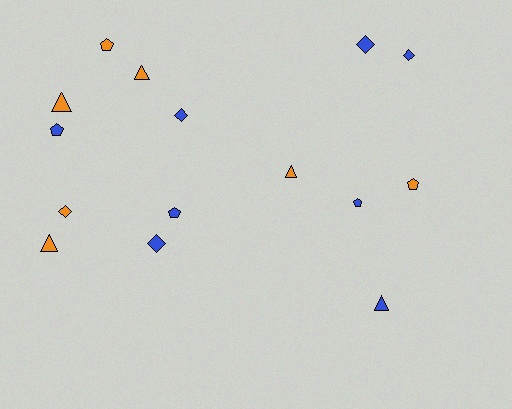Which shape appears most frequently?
Pentagon, with 5 objects.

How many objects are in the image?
There are 15 objects.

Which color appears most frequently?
Blue, with 8 objects.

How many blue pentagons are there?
There are 3 blue pentagons.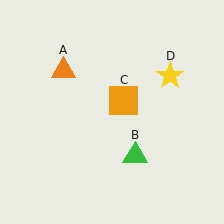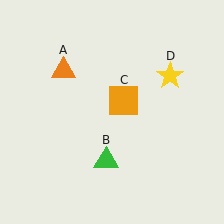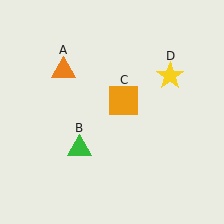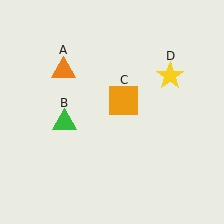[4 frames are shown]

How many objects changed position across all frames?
1 object changed position: green triangle (object B).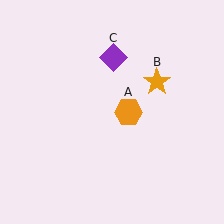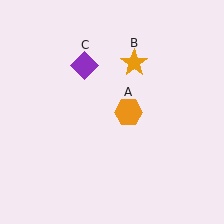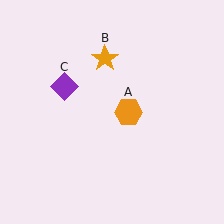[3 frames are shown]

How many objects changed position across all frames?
2 objects changed position: orange star (object B), purple diamond (object C).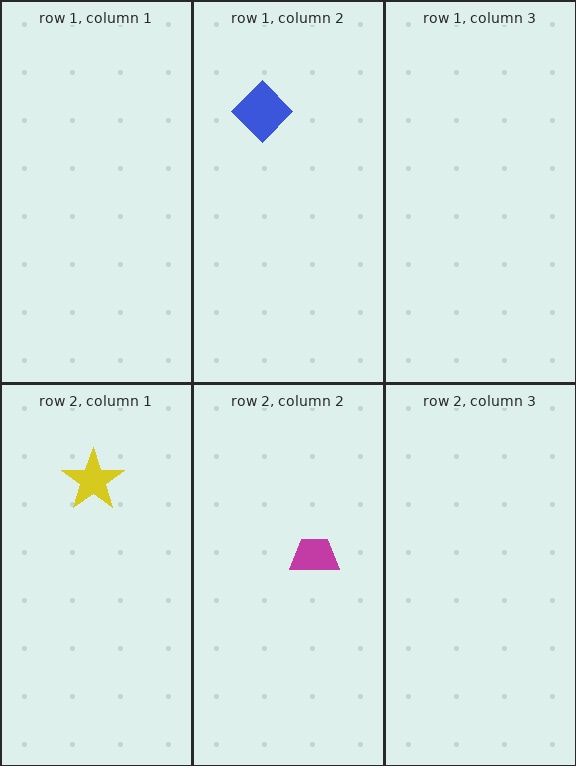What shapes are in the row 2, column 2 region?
The magenta trapezoid.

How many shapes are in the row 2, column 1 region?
1.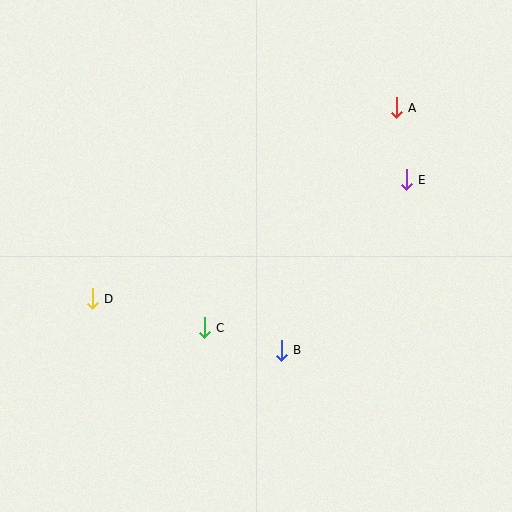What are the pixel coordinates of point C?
Point C is at (204, 328).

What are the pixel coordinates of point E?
Point E is at (406, 180).